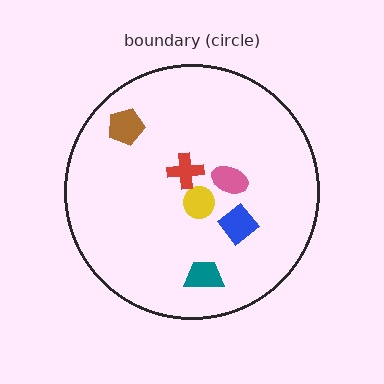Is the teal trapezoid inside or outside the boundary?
Inside.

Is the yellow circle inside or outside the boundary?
Inside.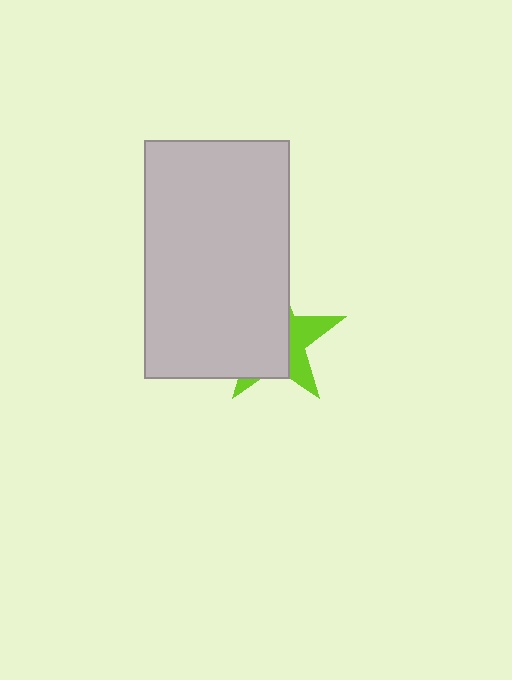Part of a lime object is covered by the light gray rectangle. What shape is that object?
It is a star.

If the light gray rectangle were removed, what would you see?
You would see the complete lime star.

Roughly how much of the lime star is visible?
A small part of it is visible (roughly 35%).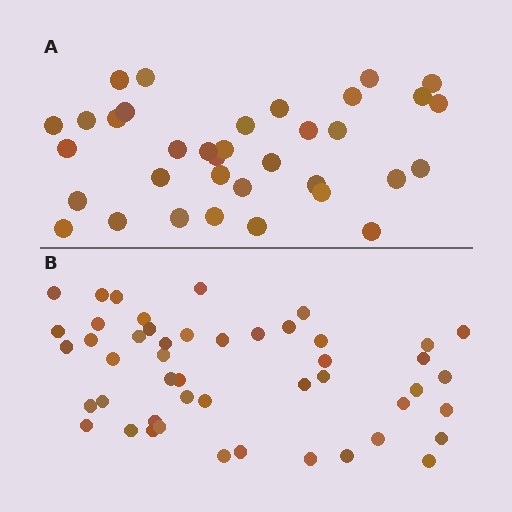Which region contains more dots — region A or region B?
Region B (the bottom region) has more dots.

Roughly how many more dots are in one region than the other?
Region B has approximately 15 more dots than region A.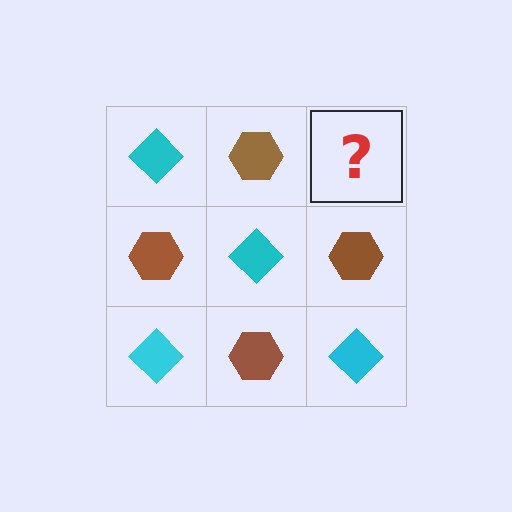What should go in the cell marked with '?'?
The missing cell should contain a cyan diamond.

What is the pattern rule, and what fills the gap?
The rule is that it alternates cyan diamond and brown hexagon in a checkerboard pattern. The gap should be filled with a cyan diamond.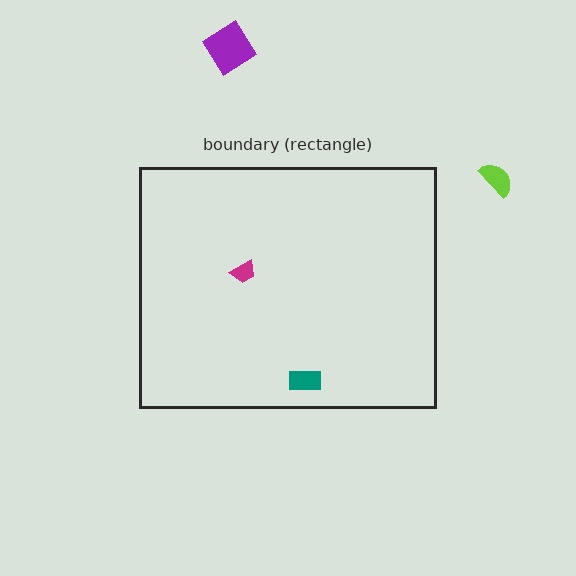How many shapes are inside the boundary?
2 inside, 2 outside.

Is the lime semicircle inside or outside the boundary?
Outside.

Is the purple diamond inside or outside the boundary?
Outside.